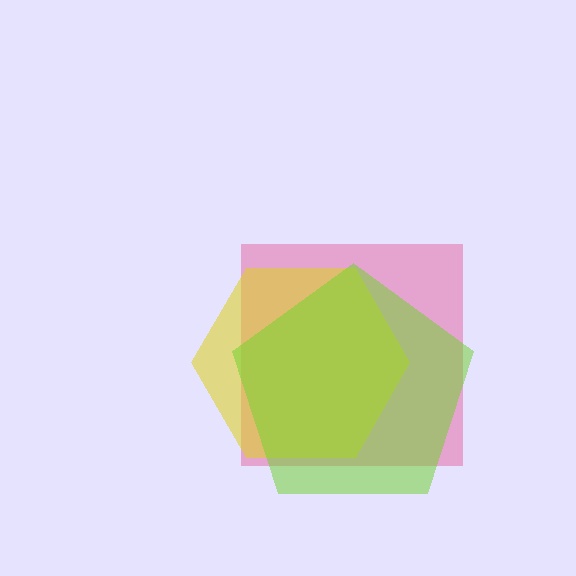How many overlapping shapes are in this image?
There are 3 overlapping shapes in the image.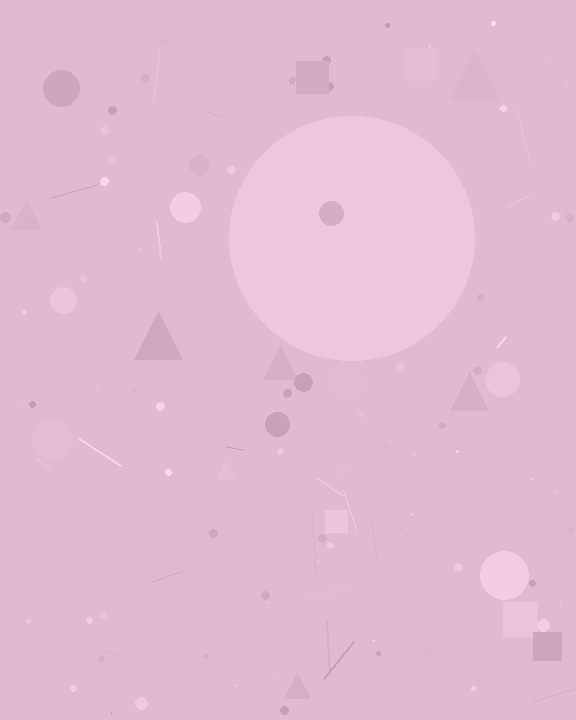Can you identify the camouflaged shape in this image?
The camouflaged shape is a circle.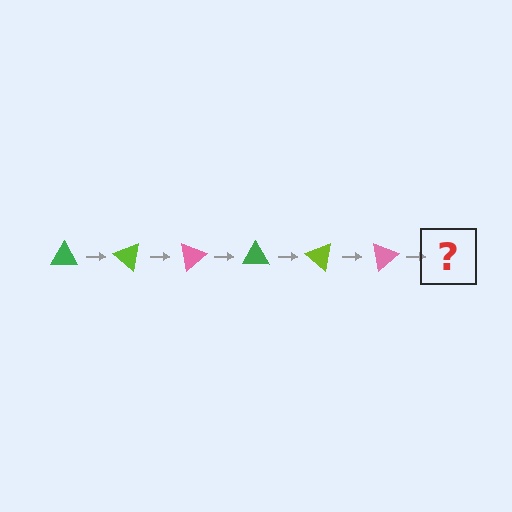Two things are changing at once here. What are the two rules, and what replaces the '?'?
The two rules are that it rotates 40 degrees each step and the color cycles through green, lime, and pink. The '?' should be a green triangle, rotated 240 degrees from the start.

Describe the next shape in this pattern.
It should be a green triangle, rotated 240 degrees from the start.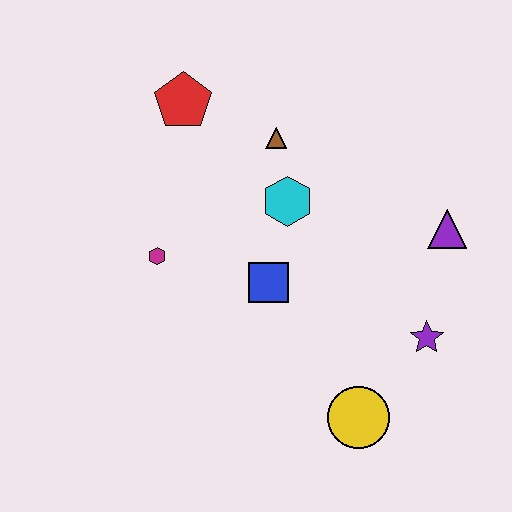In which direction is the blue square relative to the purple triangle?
The blue square is to the left of the purple triangle.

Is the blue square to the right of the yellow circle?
No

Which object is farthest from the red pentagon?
The yellow circle is farthest from the red pentagon.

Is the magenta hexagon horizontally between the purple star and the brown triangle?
No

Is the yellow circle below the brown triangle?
Yes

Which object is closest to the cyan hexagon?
The brown triangle is closest to the cyan hexagon.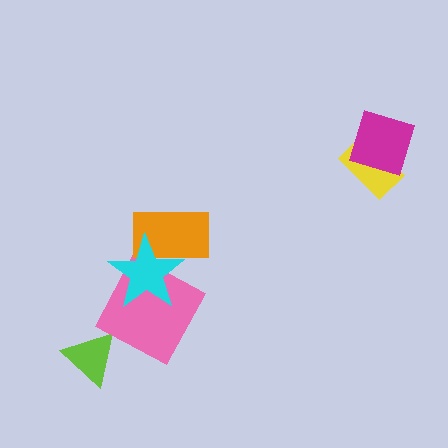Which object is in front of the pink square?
The cyan star is in front of the pink square.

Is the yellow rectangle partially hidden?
Yes, it is partially covered by another shape.